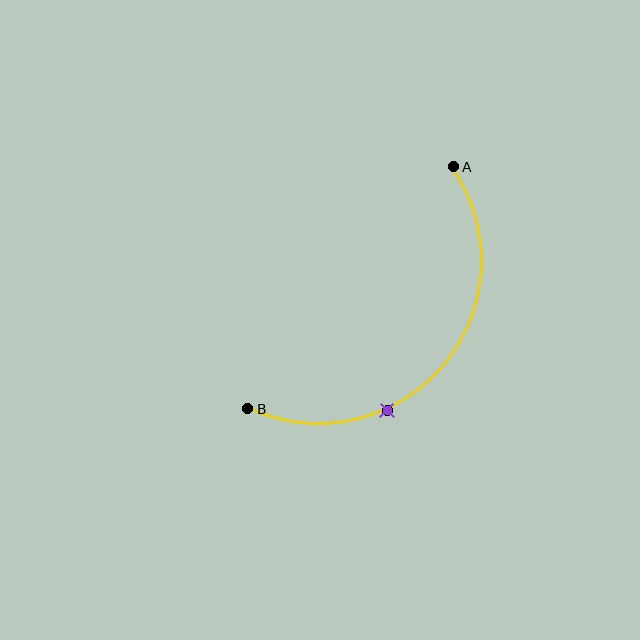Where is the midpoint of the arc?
The arc midpoint is the point on the curve farthest from the straight line joining A and B. It sits below and to the right of that line.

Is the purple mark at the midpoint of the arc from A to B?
No. The purple mark lies on the arc but is closer to endpoint B. The arc midpoint would be at the point on the curve equidistant along the arc from both A and B.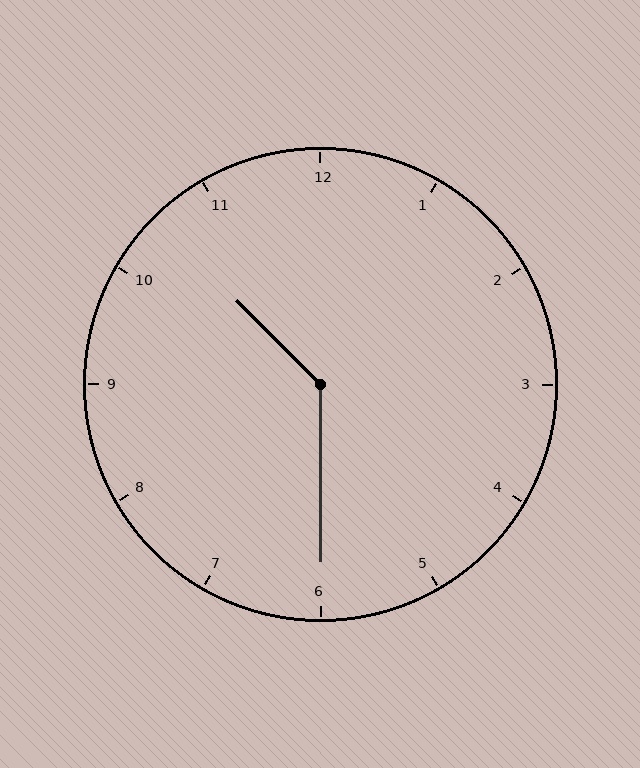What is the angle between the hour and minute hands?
Approximately 135 degrees.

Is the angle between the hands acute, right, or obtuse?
It is obtuse.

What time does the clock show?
10:30.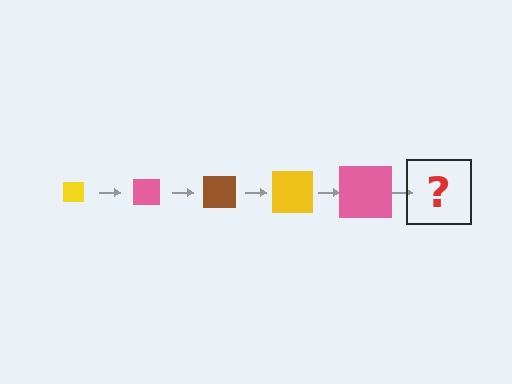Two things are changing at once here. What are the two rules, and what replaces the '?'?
The two rules are that the square grows larger each step and the color cycles through yellow, pink, and brown. The '?' should be a brown square, larger than the previous one.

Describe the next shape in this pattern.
It should be a brown square, larger than the previous one.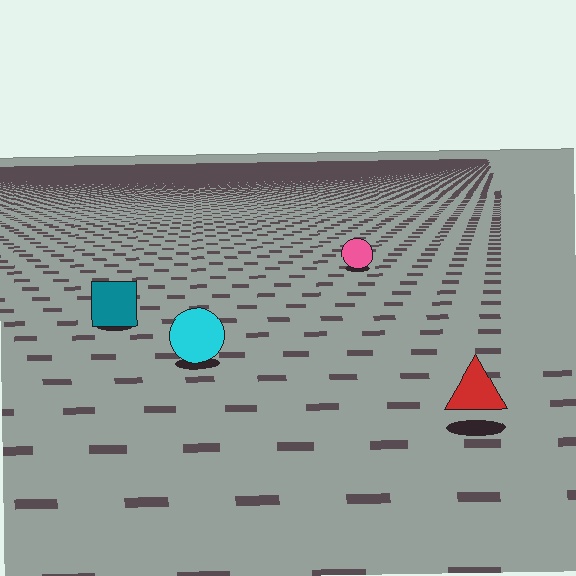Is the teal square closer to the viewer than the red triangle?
No. The red triangle is closer — you can tell from the texture gradient: the ground texture is coarser near it.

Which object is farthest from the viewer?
The pink circle is farthest from the viewer. It appears smaller and the ground texture around it is denser.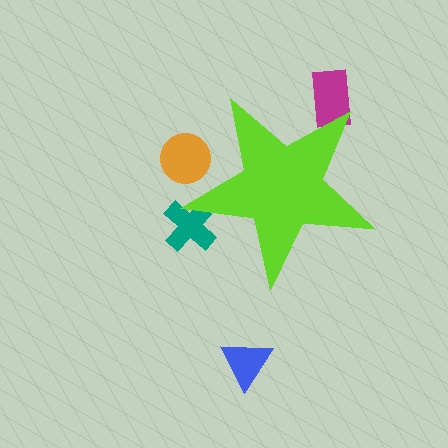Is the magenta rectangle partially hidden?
Yes, the magenta rectangle is partially hidden behind the lime star.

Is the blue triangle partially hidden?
No, the blue triangle is fully visible.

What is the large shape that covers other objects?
A lime star.